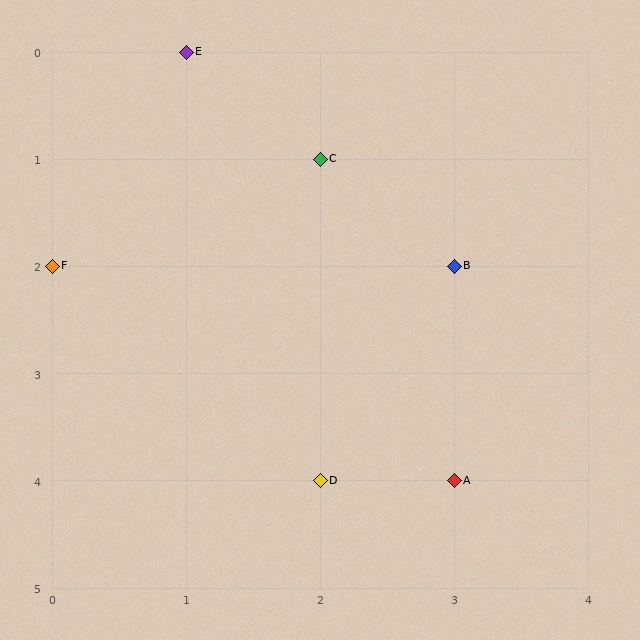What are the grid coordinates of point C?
Point C is at grid coordinates (2, 1).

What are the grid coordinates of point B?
Point B is at grid coordinates (3, 2).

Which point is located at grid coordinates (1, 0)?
Point E is at (1, 0).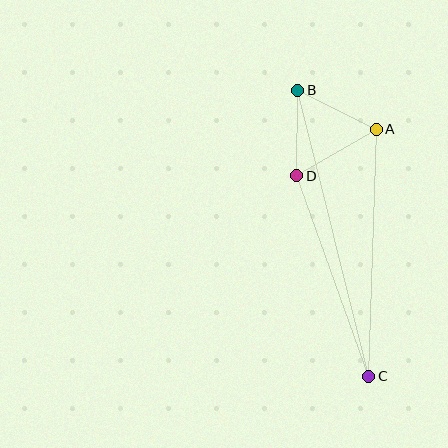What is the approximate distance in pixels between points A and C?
The distance between A and C is approximately 247 pixels.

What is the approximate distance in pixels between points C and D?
The distance between C and D is approximately 213 pixels.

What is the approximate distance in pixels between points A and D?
The distance between A and D is approximately 92 pixels.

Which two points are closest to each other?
Points B and D are closest to each other.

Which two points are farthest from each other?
Points B and C are farthest from each other.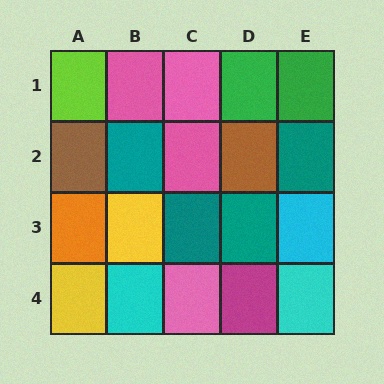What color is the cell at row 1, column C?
Pink.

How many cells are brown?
2 cells are brown.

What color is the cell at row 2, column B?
Teal.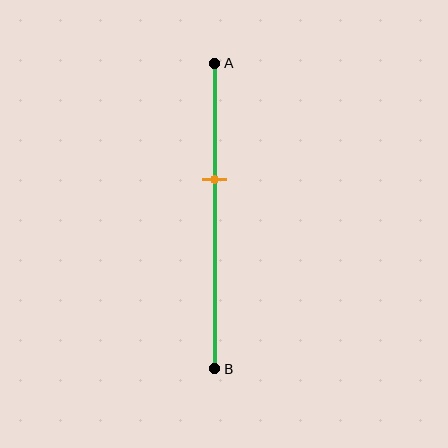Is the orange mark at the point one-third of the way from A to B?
No, the mark is at about 40% from A, not at the 33% one-third point.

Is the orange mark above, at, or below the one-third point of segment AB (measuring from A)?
The orange mark is below the one-third point of segment AB.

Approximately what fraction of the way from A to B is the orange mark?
The orange mark is approximately 40% of the way from A to B.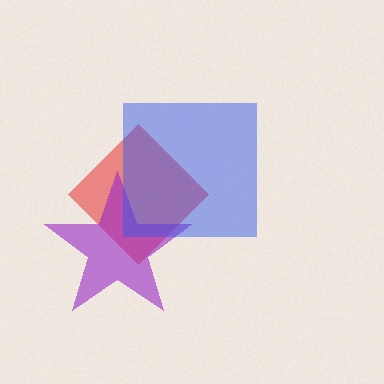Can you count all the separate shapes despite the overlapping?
Yes, there are 3 separate shapes.